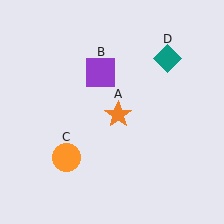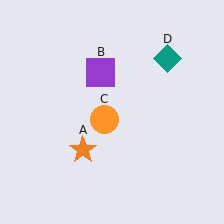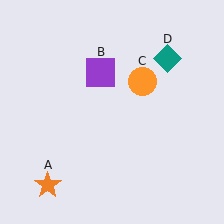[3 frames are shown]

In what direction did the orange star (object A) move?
The orange star (object A) moved down and to the left.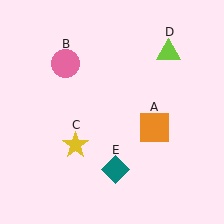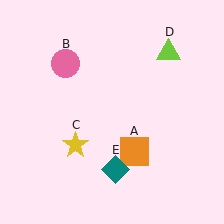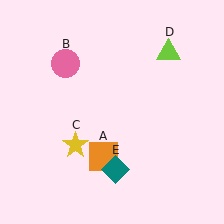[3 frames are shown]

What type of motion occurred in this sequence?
The orange square (object A) rotated clockwise around the center of the scene.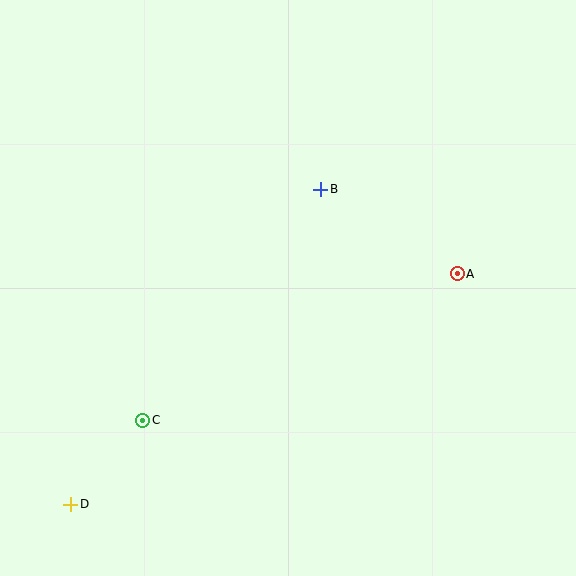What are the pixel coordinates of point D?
Point D is at (71, 504).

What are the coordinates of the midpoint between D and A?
The midpoint between D and A is at (264, 389).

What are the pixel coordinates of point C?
Point C is at (143, 420).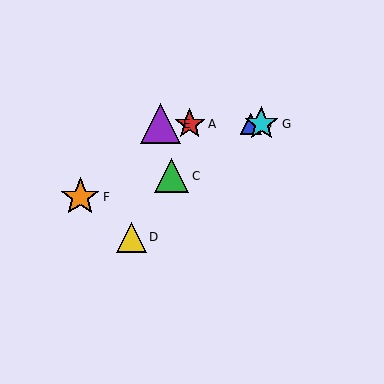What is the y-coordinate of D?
Object D is at y≈237.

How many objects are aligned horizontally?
4 objects (A, B, E, G) are aligned horizontally.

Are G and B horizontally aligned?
Yes, both are at y≈124.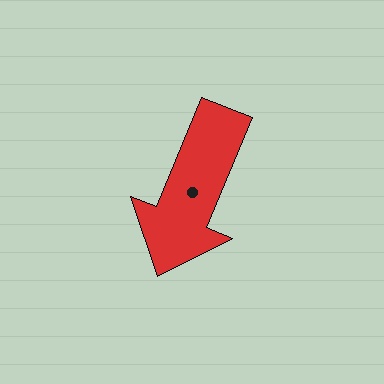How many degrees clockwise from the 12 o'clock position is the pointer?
Approximately 202 degrees.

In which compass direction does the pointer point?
South.